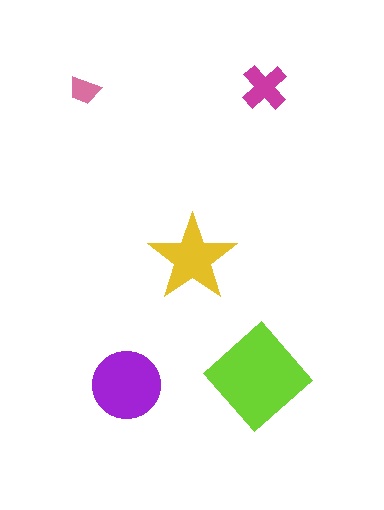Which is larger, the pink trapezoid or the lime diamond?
The lime diamond.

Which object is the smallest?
The pink trapezoid.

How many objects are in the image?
There are 5 objects in the image.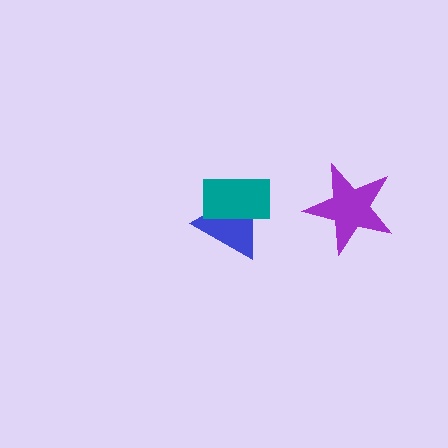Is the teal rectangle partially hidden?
No, no other shape covers it.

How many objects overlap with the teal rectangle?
1 object overlaps with the teal rectangle.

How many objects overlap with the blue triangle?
1 object overlaps with the blue triangle.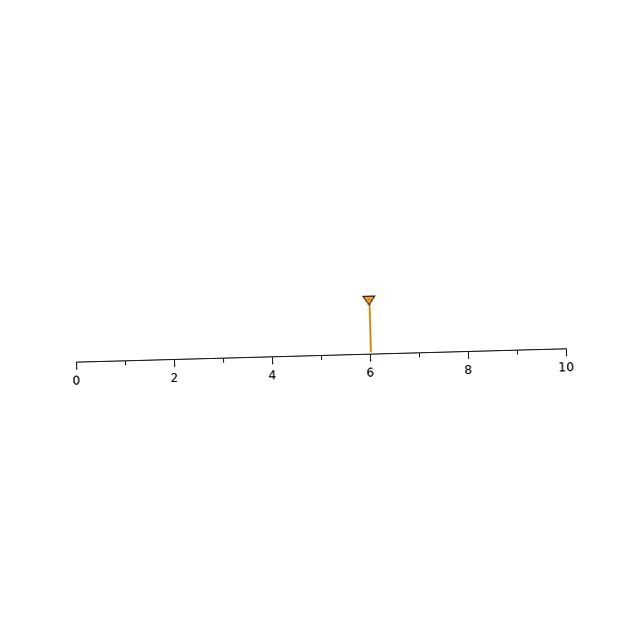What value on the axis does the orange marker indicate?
The marker indicates approximately 6.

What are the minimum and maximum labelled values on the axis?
The axis runs from 0 to 10.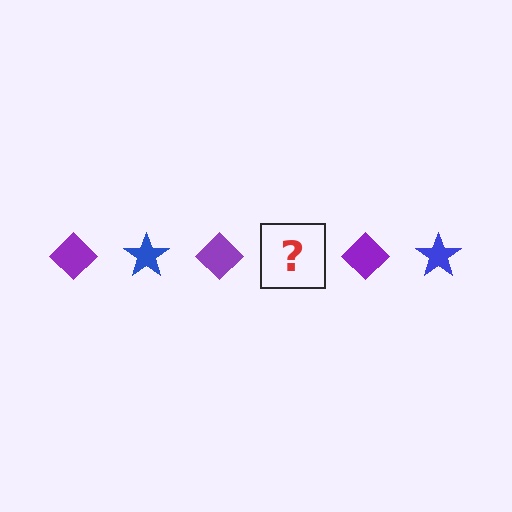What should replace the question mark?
The question mark should be replaced with a blue star.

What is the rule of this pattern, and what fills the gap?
The rule is that the pattern alternates between purple diamond and blue star. The gap should be filled with a blue star.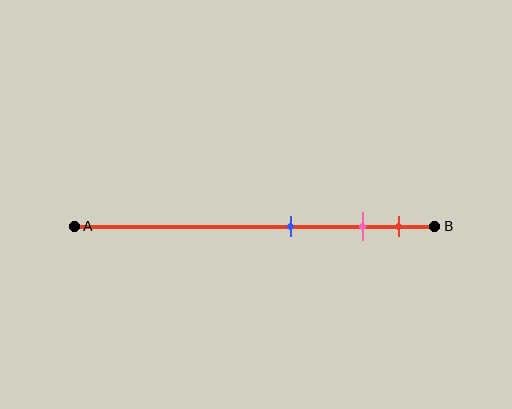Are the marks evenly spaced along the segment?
No, the marks are not evenly spaced.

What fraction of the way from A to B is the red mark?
The red mark is approximately 90% (0.9) of the way from A to B.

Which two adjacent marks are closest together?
The pink and red marks are the closest adjacent pair.